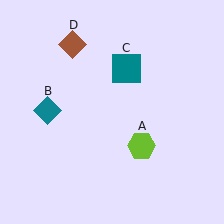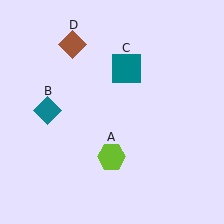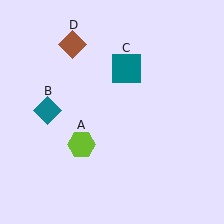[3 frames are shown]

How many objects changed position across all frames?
1 object changed position: lime hexagon (object A).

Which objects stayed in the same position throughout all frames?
Teal diamond (object B) and teal square (object C) and brown diamond (object D) remained stationary.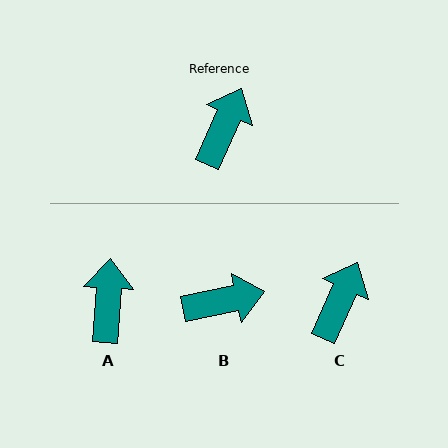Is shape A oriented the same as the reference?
No, it is off by about 21 degrees.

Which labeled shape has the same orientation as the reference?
C.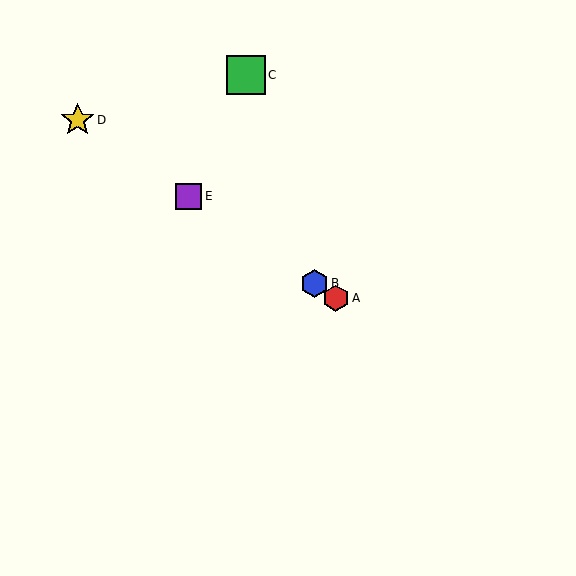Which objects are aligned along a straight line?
Objects A, B, D, E are aligned along a straight line.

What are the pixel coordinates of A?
Object A is at (336, 298).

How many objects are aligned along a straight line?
4 objects (A, B, D, E) are aligned along a straight line.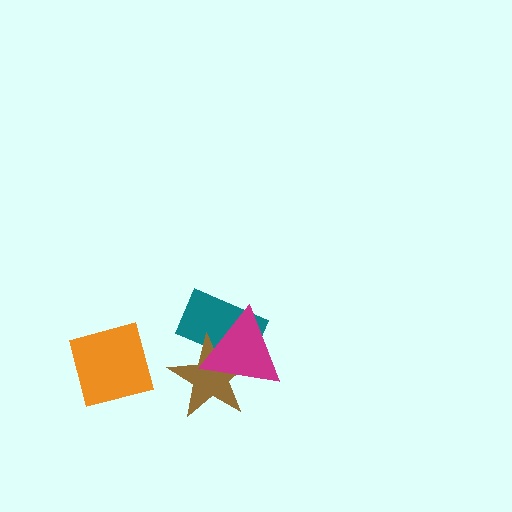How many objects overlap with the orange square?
0 objects overlap with the orange square.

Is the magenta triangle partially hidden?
No, no other shape covers it.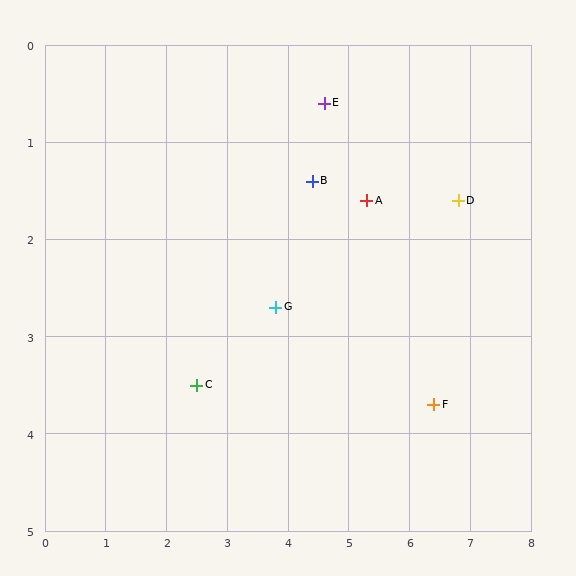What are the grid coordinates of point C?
Point C is at approximately (2.5, 3.5).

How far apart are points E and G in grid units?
Points E and G are about 2.2 grid units apart.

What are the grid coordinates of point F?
Point F is at approximately (6.4, 3.7).